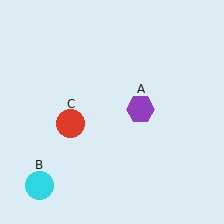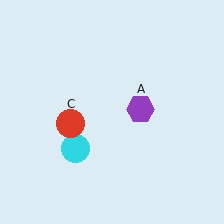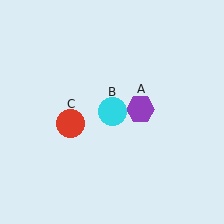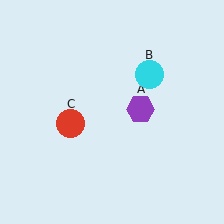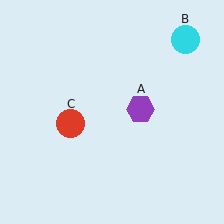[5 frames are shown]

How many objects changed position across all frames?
1 object changed position: cyan circle (object B).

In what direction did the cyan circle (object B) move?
The cyan circle (object B) moved up and to the right.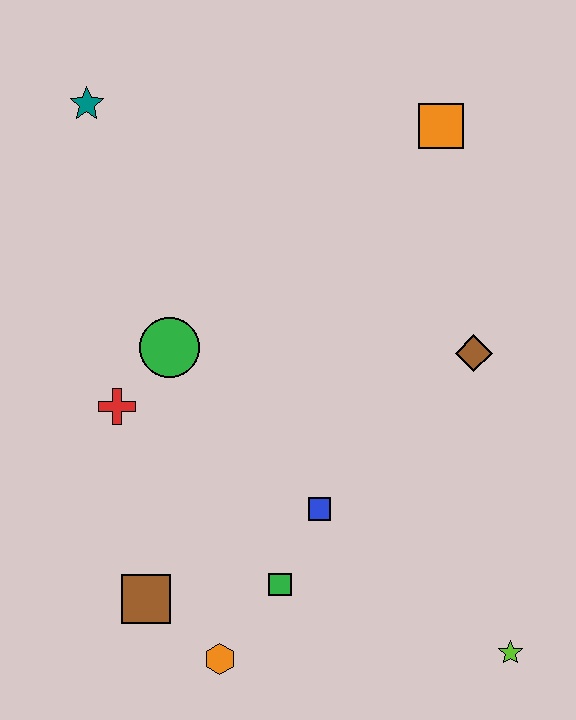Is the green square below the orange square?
Yes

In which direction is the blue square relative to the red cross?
The blue square is to the right of the red cross.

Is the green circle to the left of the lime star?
Yes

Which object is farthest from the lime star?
The teal star is farthest from the lime star.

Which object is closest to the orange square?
The brown diamond is closest to the orange square.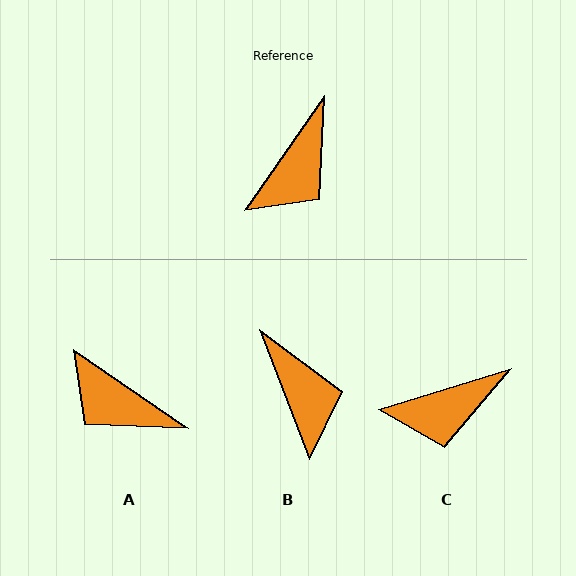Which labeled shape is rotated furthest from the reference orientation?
A, about 90 degrees away.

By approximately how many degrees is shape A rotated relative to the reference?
Approximately 90 degrees clockwise.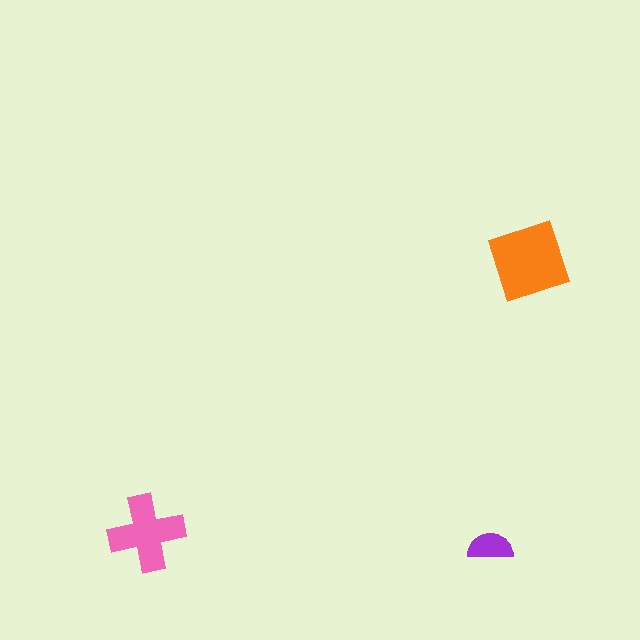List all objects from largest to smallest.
The orange diamond, the pink cross, the purple semicircle.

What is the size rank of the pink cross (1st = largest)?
2nd.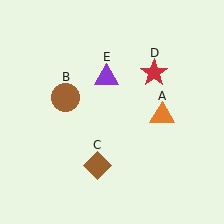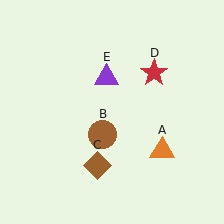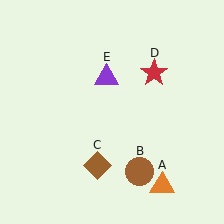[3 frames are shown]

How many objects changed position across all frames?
2 objects changed position: orange triangle (object A), brown circle (object B).